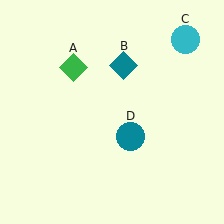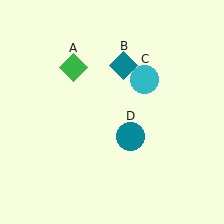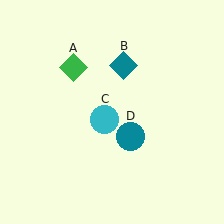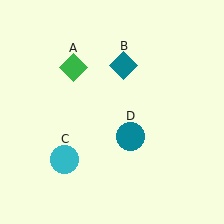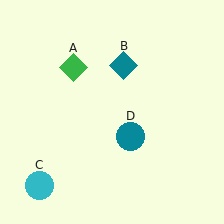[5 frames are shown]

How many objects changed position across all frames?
1 object changed position: cyan circle (object C).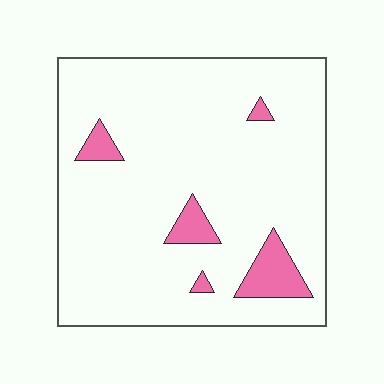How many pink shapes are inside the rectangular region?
5.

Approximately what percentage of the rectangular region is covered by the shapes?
Approximately 10%.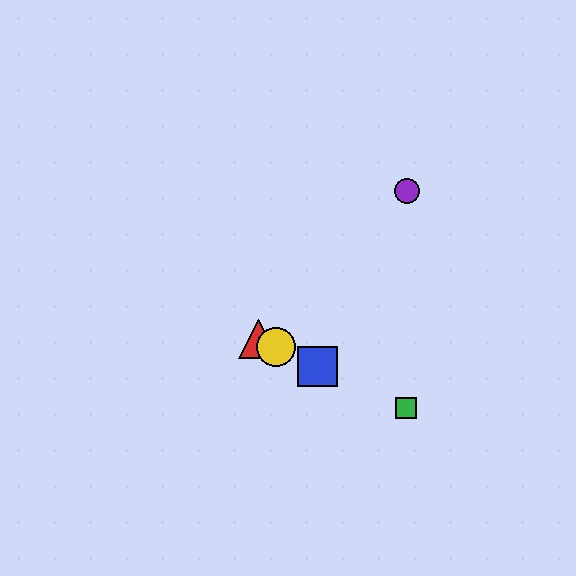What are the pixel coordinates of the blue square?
The blue square is at (318, 367).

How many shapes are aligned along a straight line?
4 shapes (the red triangle, the blue square, the green square, the yellow circle) are aligned along a straight line.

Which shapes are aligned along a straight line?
The red triangle, the blue square, the green square, the yellow circle are aligned along a straight line.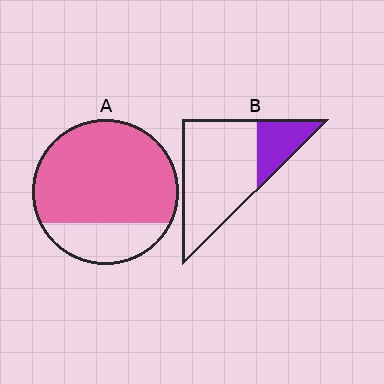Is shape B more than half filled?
No.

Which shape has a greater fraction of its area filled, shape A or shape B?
Shape A.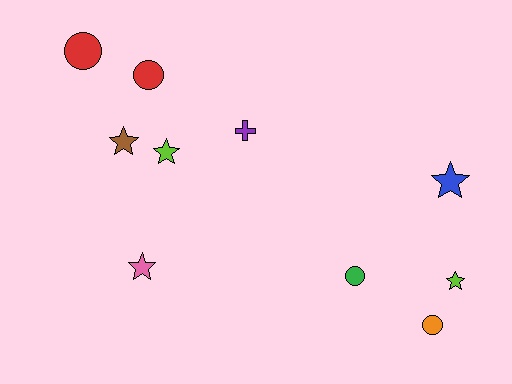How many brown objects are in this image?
There is 1 brown object.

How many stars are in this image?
There are 5 stars.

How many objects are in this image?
There are 10 objects.